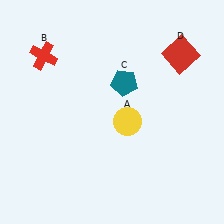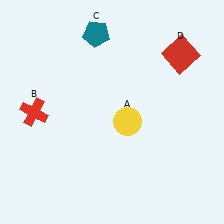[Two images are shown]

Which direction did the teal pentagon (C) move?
The teal pentagon (C) moved up.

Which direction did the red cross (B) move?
The red cross (B) moved down.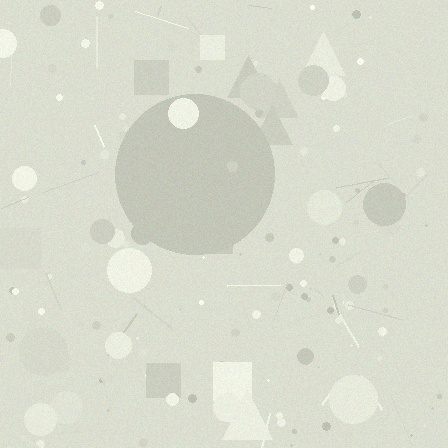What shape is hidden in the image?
A circle is hidden in the image.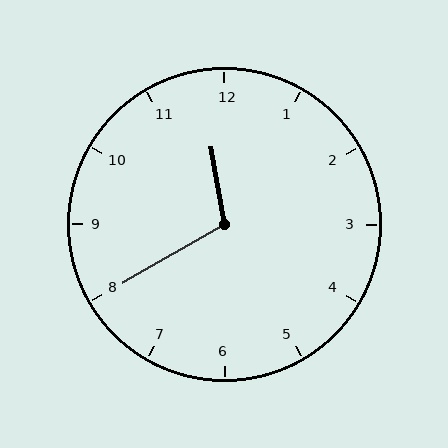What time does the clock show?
11:40.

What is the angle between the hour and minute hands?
Approximately 110 degrees.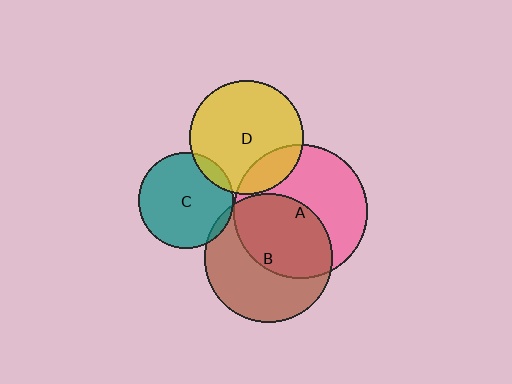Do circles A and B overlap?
Yes.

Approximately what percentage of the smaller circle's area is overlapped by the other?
Approximately 50%.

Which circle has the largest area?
Circle A (pink).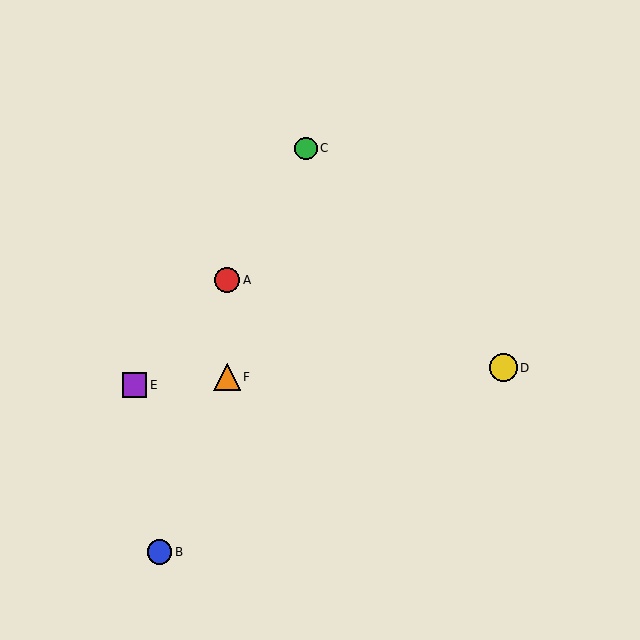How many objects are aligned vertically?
2 objects (A, F) are aligned vertically.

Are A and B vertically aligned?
No, A is at x≈227 and B is at x≈160.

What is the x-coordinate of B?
Object B is at x≈160.